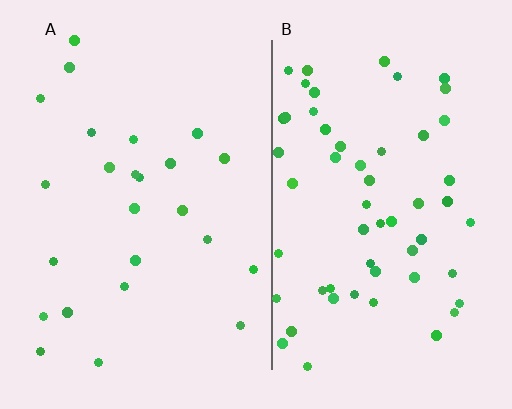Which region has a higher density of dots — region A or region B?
B (the right).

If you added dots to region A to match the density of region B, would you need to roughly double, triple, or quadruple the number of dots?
Approximately double.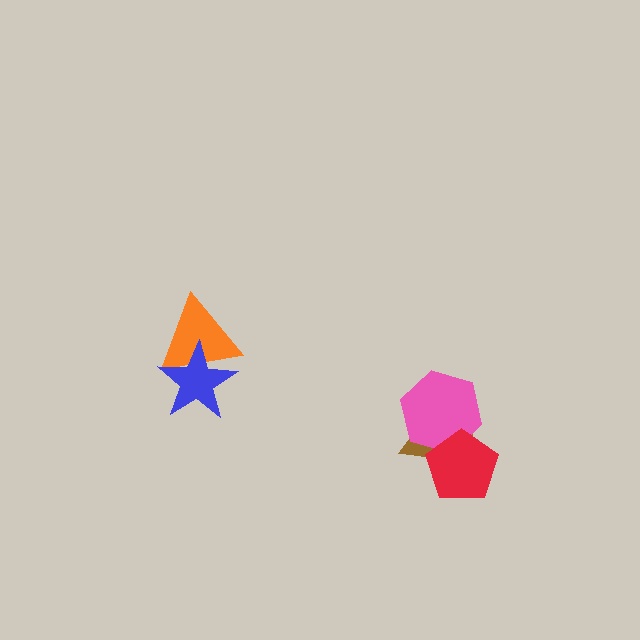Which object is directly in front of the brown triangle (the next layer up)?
The pink hexagon is directly in front of the brown triangle.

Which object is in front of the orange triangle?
The blue star is in front of the orange triangle.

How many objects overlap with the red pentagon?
2 objects overlap with the red pentagon.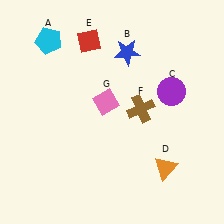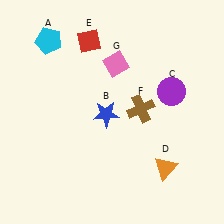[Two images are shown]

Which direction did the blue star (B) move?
The blue star (B) moved down.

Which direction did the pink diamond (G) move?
The pink diamond (G) moved up.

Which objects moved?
The objects that moved are: the blue star (B), the pink diamond (G).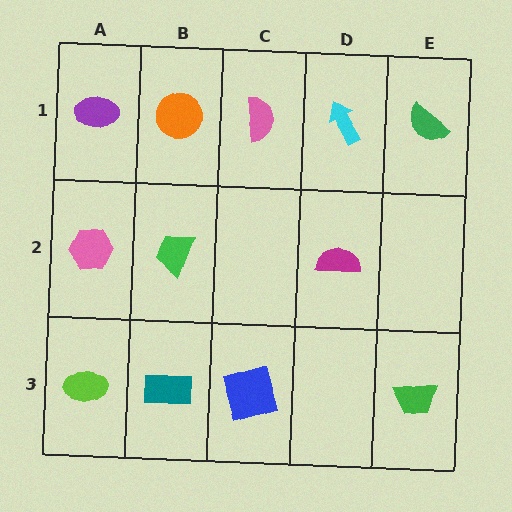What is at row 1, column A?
A purple ellipse.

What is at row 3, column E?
A green trapezoid.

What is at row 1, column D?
A cyan arrow.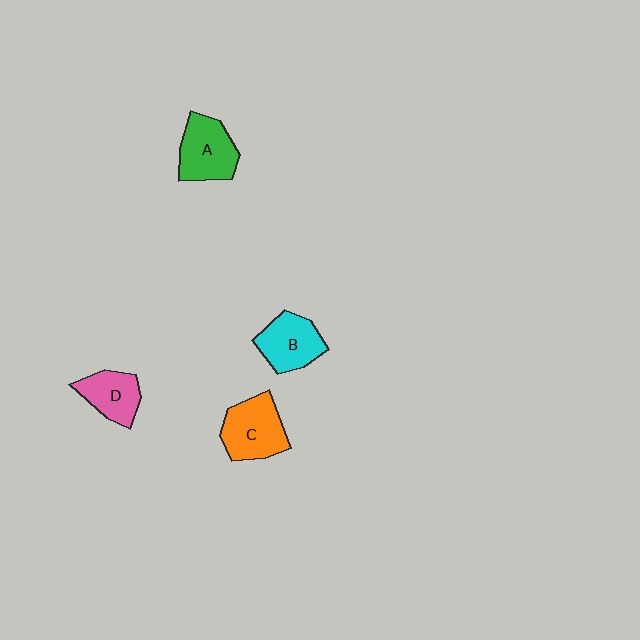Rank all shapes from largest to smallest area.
From largest to smallest: C (orange), A (green), B (cyan), D (pink).